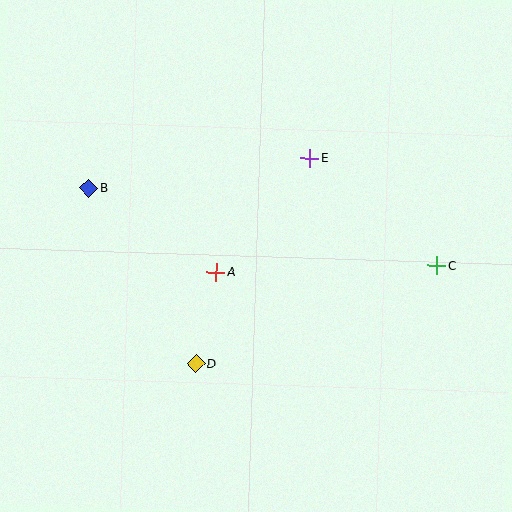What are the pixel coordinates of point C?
Point C is at (436, 265).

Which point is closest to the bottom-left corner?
Point D is closest to the bottom-left corner.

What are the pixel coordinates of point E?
Point E is at (310, 158).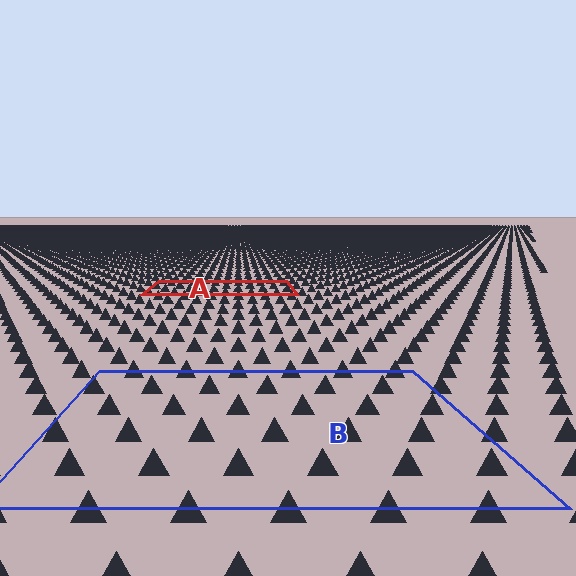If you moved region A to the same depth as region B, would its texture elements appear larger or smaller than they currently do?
They would appear larger. At a closer depth, the same texture elements are projected at a bigger on-screen size.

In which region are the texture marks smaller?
The texture marks are smaller in region A, because it is farther away.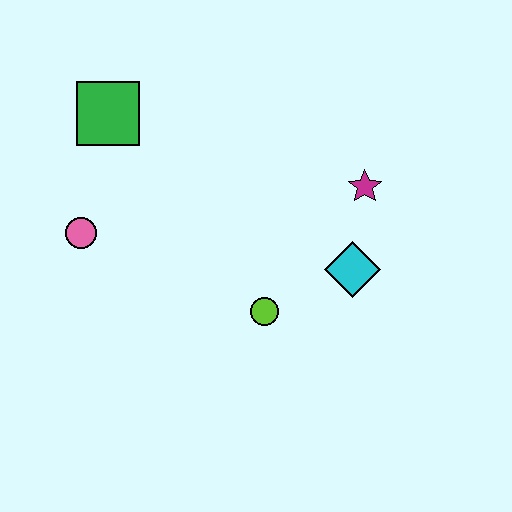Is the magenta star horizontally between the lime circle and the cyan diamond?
No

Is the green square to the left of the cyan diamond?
Yes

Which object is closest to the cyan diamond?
The magenta star is closest to the cyan diamond.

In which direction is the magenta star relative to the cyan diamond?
The magenta star is above the cyan diamond.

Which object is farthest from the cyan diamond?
The green square is farthest from the cyan diamond.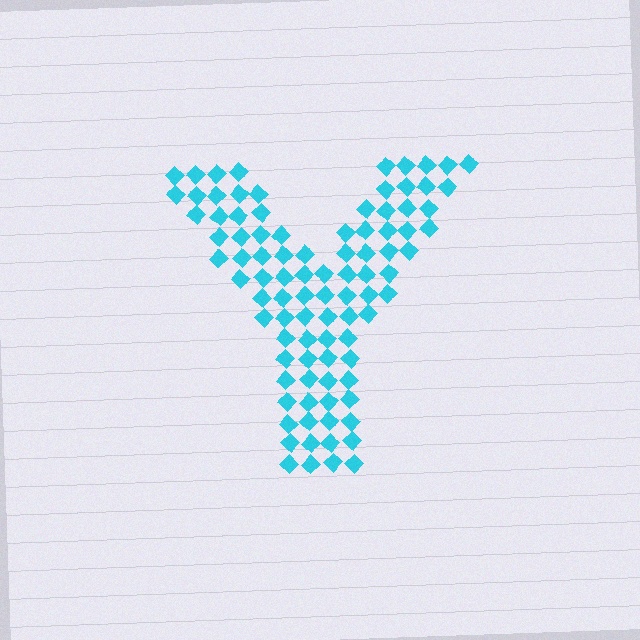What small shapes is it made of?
It is made of small diamonds.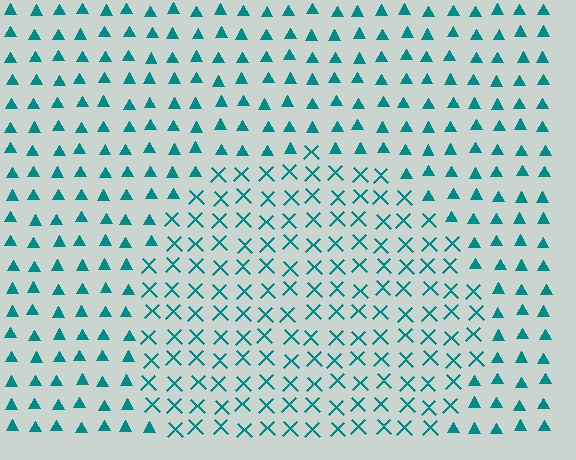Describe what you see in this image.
The image is filled with small teal elements arranged in a uniform grid. A circle-shaped region contains X marks, while the surrounding area contains triangles. The boundary is defined purely by the change in element shape.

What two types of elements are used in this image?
The image uses X marks inside the circle region and triangles outside it.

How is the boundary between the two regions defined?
The boundary is defined by a change in element shape: X marks inside vs. triangles outside. All elements share the same color and spacing.